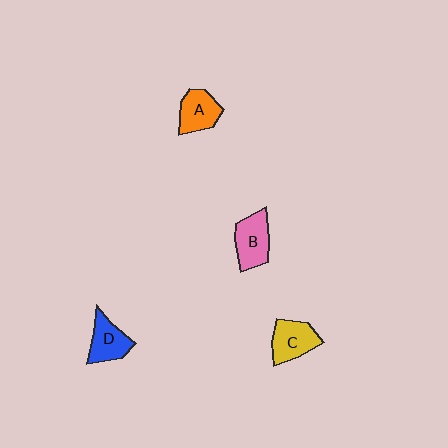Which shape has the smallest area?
Shape A (orange).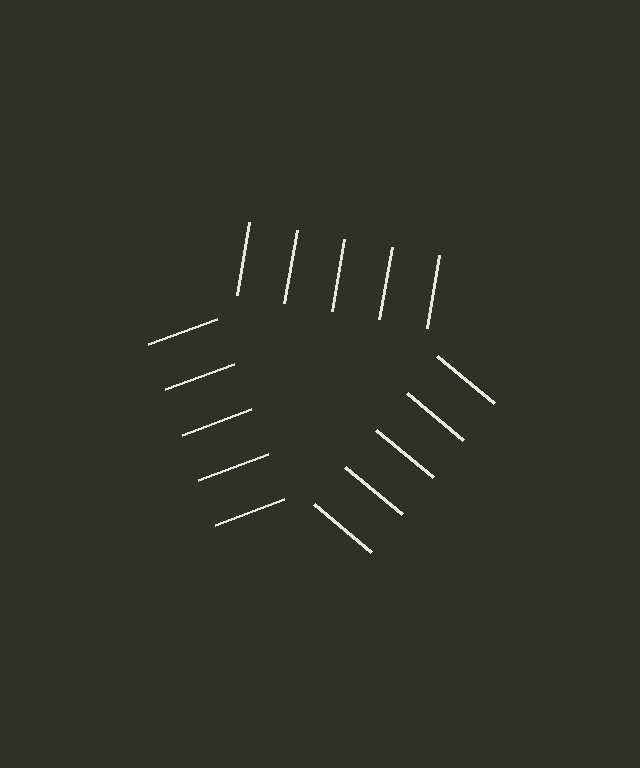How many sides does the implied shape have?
3 sides — the line-ends trace a triangle.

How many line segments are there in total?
15 — 5 along each of the 3 edges.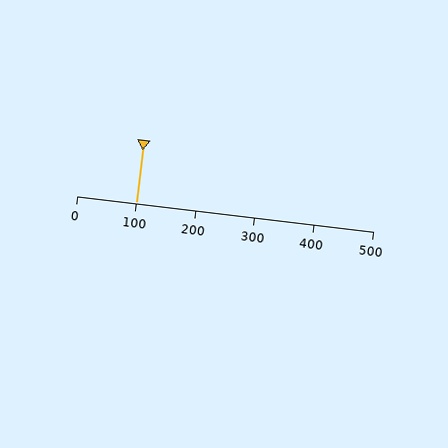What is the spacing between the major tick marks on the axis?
The major ticks are spaced 100 apart.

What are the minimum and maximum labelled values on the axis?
The axis runs from 0 to 500.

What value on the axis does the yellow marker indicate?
The marker indicates approximately 100.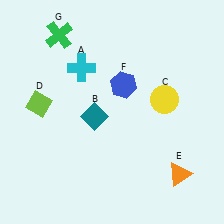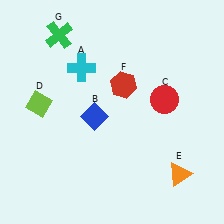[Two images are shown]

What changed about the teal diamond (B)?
In Image 1, B is teal. In Image 2, it changed to blue.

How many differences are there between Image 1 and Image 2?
There are 3 differences between the two images.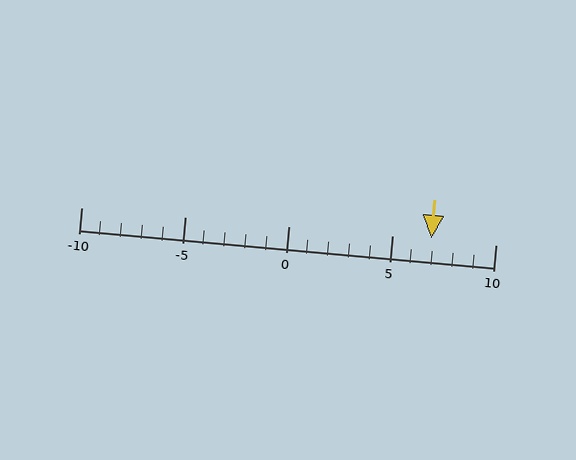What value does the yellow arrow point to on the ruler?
The yellow arrow points to approximately 7.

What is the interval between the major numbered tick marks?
The major tick marks are spaced 5 units apart.